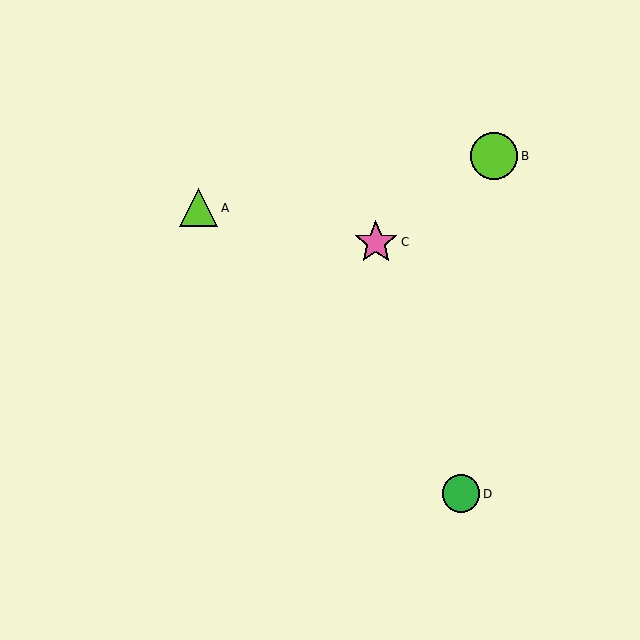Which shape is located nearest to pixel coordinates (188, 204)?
The lime triangle (labeled A) at (199, 208) is nearest to that location.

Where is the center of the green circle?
The center of the green circle is at (461, 494).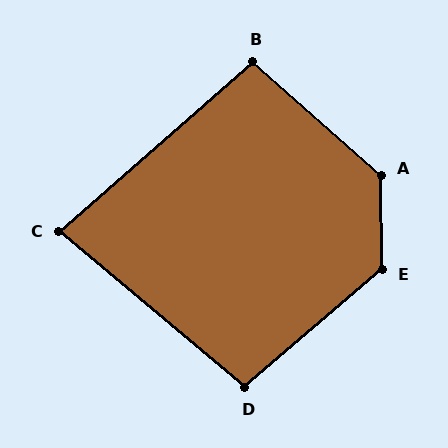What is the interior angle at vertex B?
Approximately 97 degrees (obtuse).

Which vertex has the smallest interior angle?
C, at approximately 81 degrees.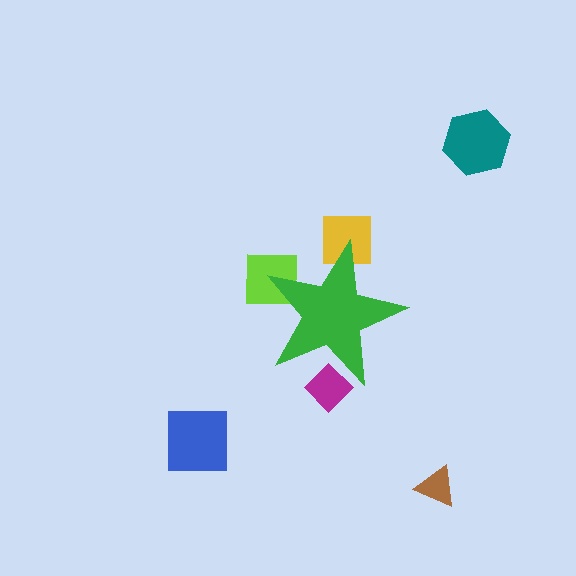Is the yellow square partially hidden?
Yes, the yellow square is partially hidden behind the green star.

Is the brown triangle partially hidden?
No, the brown triangle is fully visible.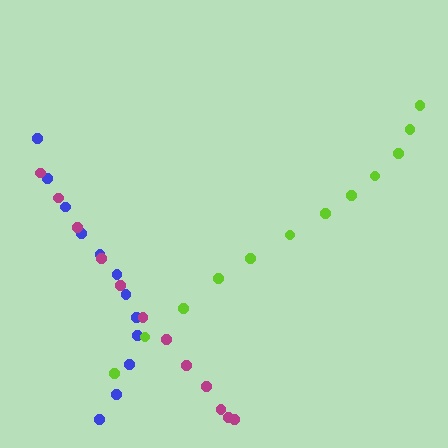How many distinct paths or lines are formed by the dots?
There are 3 distinct paths.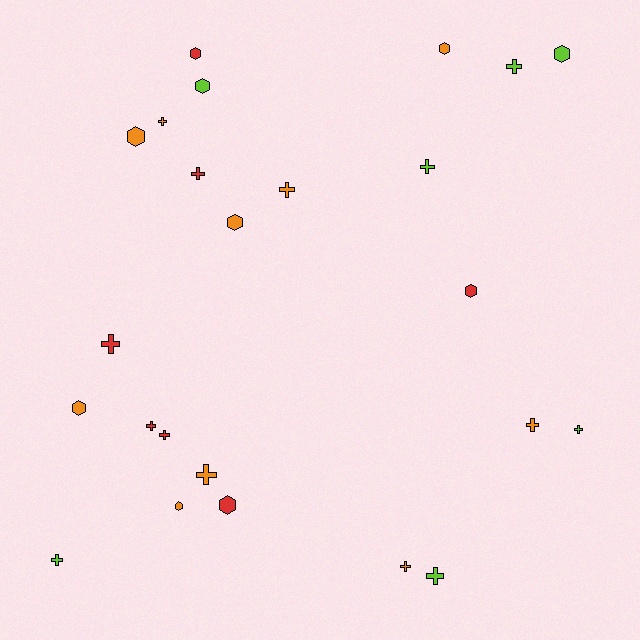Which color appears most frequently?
Orange, with 10 objects.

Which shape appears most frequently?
Cross, with 14 objects.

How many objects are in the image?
There are 24 objects.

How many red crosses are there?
There are 4 red crosses.